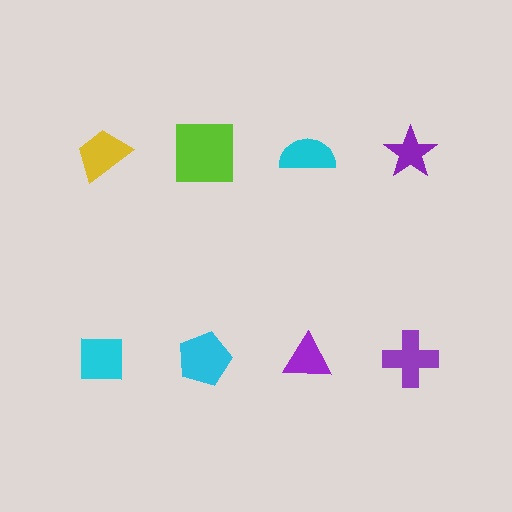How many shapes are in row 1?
4 shapes.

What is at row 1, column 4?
A purple star.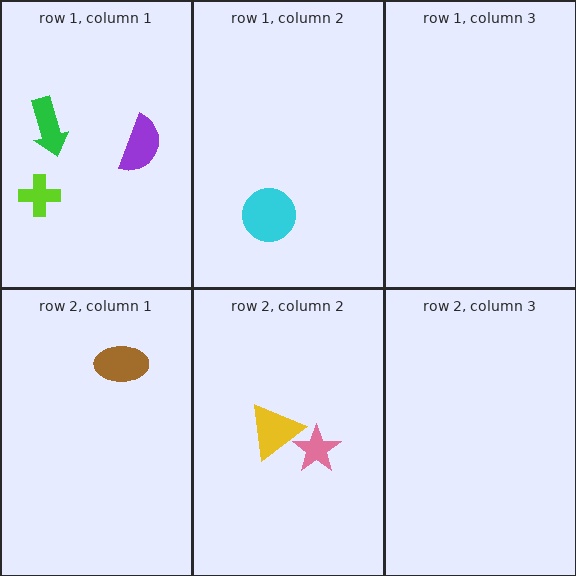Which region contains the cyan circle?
The row 1, column 2 region.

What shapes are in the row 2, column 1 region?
The brown ellipse.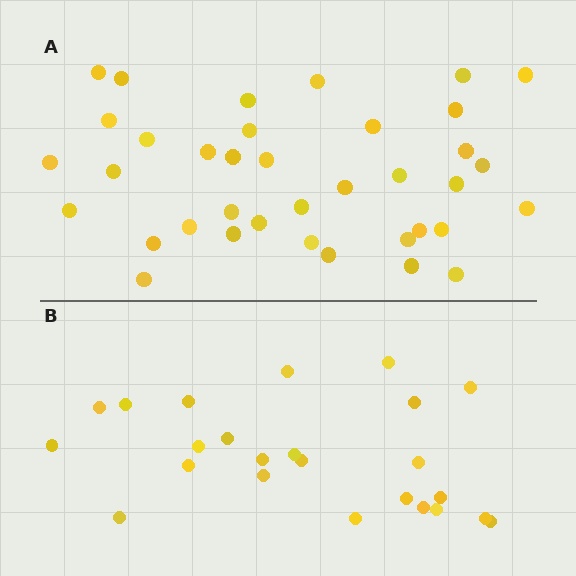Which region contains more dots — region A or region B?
Region A (the top region) has more dots.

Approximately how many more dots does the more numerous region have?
Region A has approximately 15 more dots than region B.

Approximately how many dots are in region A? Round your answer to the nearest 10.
About 40 dots. (The exact count is 37, which rounds to 40.)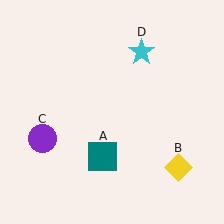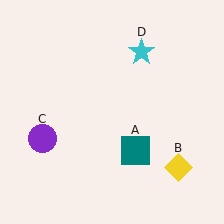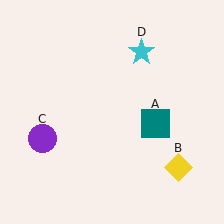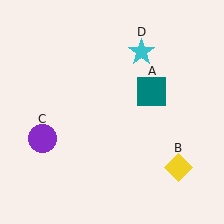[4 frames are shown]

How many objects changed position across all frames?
1 object changed position: teal square (object A).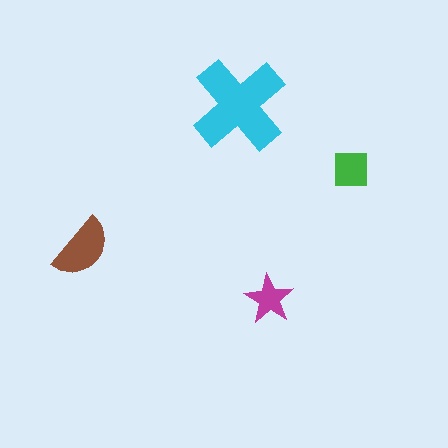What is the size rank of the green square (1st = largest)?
3rd.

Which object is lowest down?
The magenta star is bottommost.